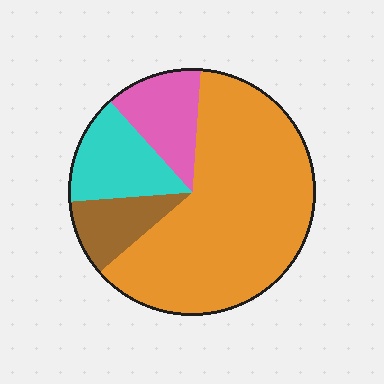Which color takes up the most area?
Orange, at roughly 60%.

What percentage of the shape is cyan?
Cyan takes up less than a quarter of the shape.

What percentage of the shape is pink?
Pink covers about 15% of the shape.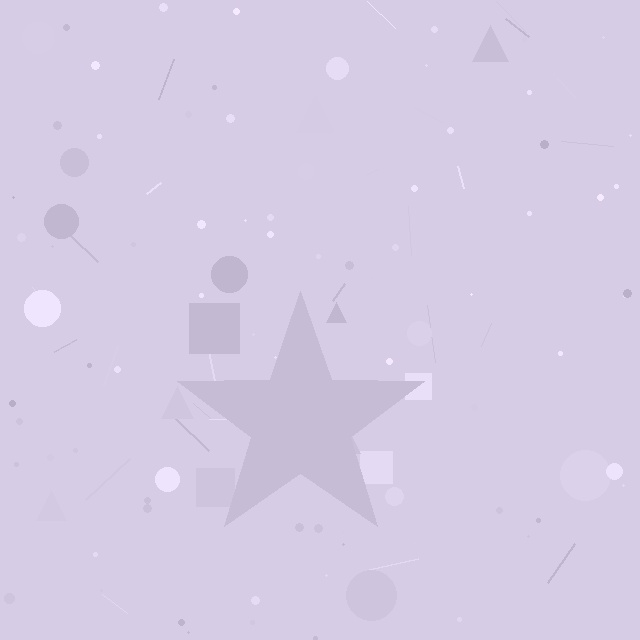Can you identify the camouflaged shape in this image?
The camouflaged shape is a star.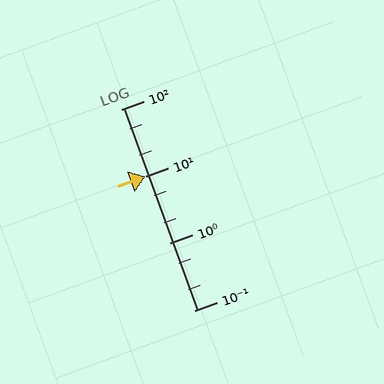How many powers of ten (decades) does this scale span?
The scale spans 3 decades, from 0.1 to 100.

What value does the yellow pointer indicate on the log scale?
The pointer indicates approximately 10.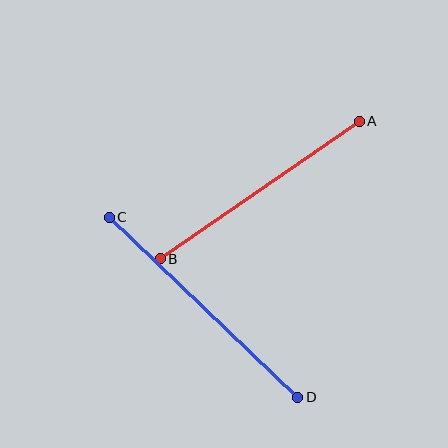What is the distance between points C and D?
The distance is approximately 260 pixels.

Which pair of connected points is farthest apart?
Points C and D are farthest apart.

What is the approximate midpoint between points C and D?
The midpoint is at approximately (204, 307) pixels.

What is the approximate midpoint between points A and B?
The midpoint is at approximately (260, 190) pixels.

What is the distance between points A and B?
The distance is approximately 242 pixels.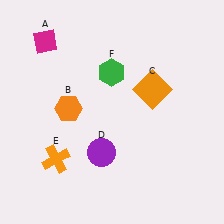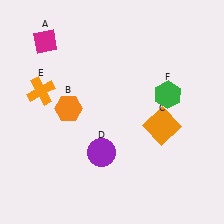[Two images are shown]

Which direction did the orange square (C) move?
The orange square (C) moved down.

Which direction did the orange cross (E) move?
The orange cross (E) moved up.